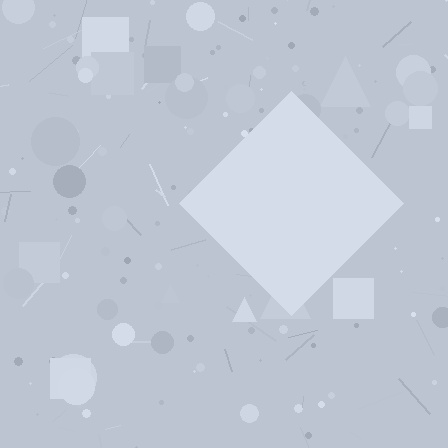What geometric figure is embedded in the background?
A diamond is embedded in the background.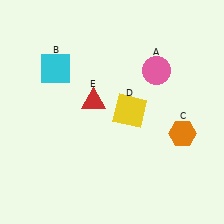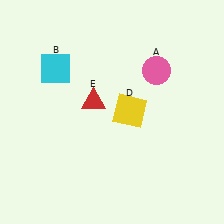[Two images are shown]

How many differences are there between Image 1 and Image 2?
There is 1 difference between the two images.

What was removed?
The orange hexagon (C) was removed in Image 2.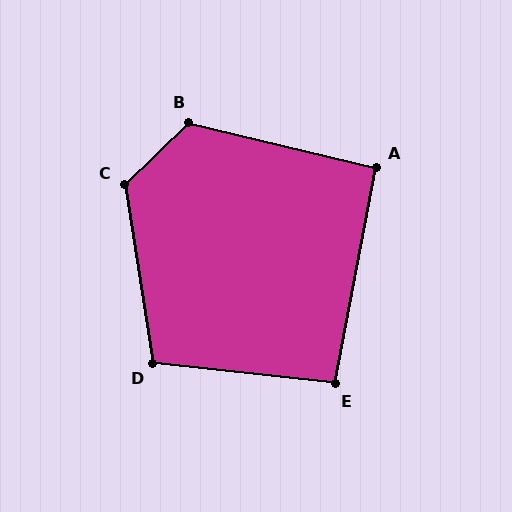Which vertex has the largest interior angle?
C, at approximately 125 degrees.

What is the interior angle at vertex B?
Approximately 122 degrees (obtuse).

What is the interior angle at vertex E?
Approximately 95 degrees (approximately right).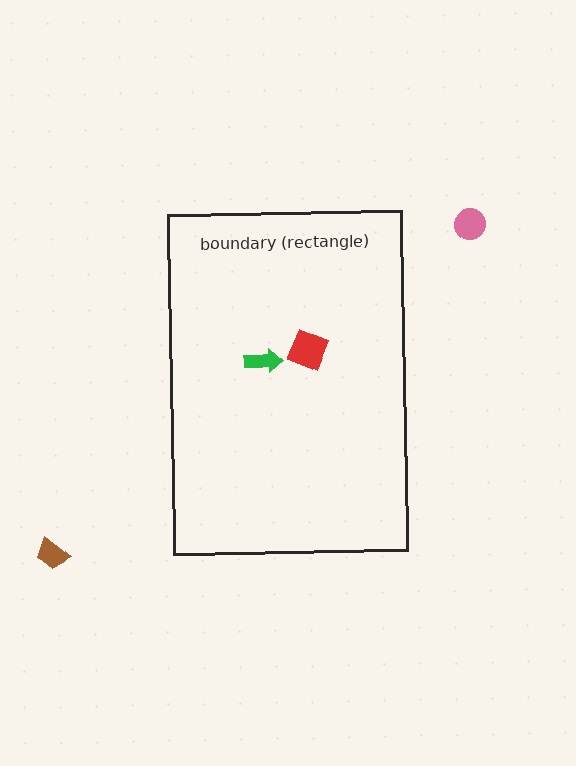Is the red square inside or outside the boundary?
Inside.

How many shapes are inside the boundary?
2 inside, 2 outside.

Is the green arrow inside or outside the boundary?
Inside.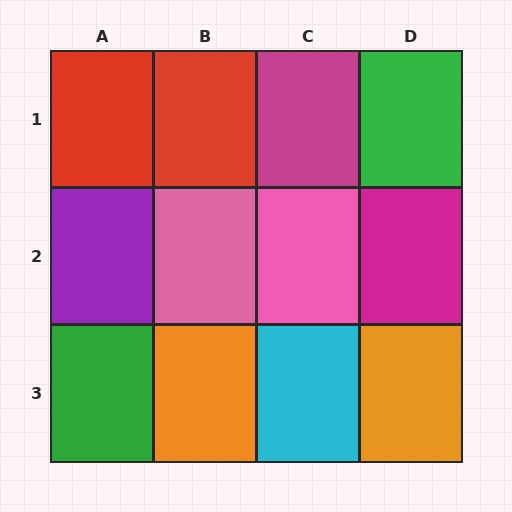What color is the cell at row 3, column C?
Cyan.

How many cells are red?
2 cells are red.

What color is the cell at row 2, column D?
Magenta.